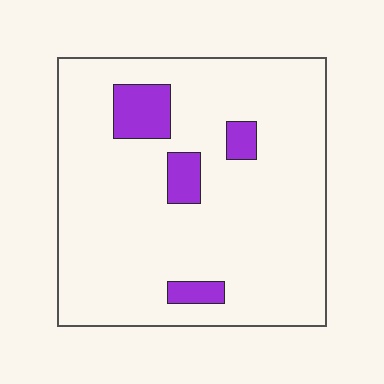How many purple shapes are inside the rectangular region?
4.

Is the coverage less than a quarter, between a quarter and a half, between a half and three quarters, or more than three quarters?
Less than a quarter.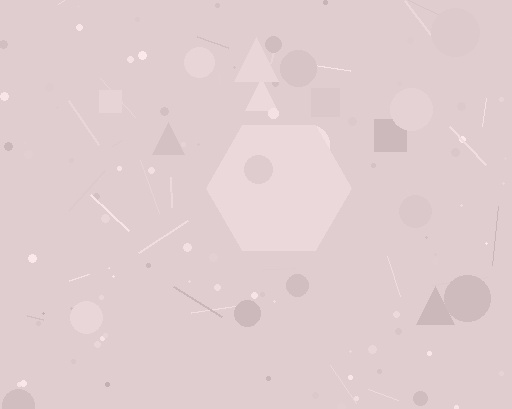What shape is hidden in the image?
A hexagon is hidden in the image.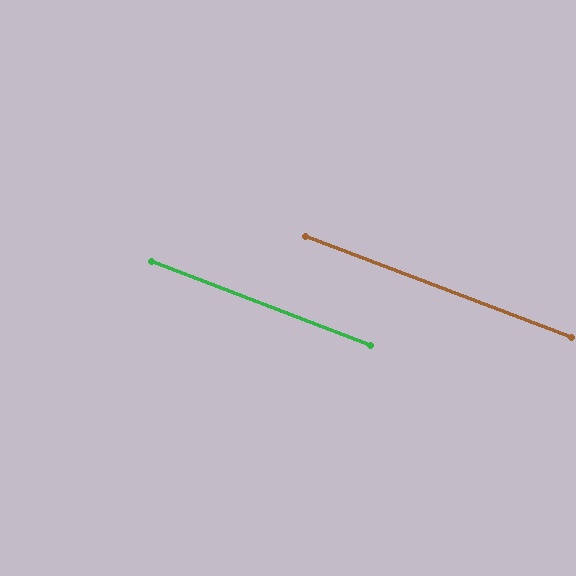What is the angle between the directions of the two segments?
Approximately 0 degrees.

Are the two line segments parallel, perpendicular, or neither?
Parallel — their directions differ by only 0.1°.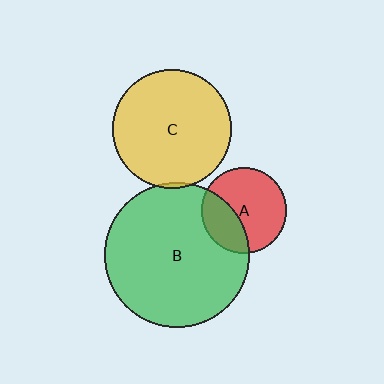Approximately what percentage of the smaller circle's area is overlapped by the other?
Approximately 5%.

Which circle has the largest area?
Circle B (green).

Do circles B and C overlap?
Yes.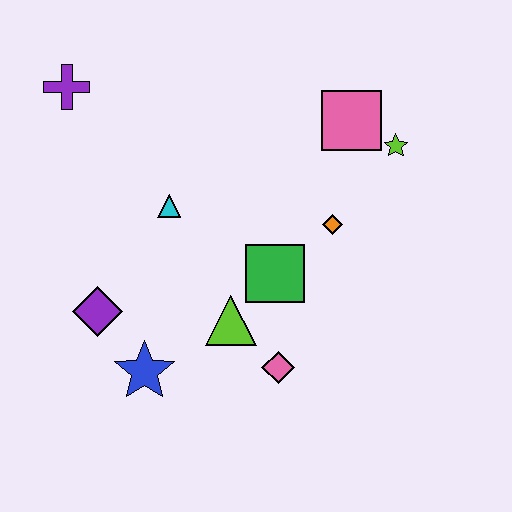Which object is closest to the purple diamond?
The blue star is closest to the purple diamond.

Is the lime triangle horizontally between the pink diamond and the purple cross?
Yes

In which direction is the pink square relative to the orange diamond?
The pink square is above the orange diamond.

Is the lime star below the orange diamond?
No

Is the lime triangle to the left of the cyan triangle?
No